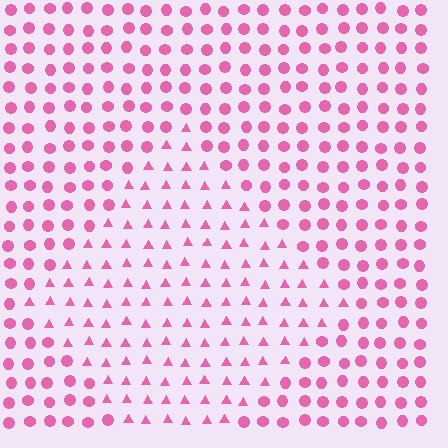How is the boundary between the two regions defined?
The boundary is defined by a change in element shape: triangles inside vs. circles outside. All elements share the same color and spacing.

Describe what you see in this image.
The image is filled with small pink elements arranged in a uniform grid. A diamond-shaped region contains triangles, while the surrounding area contains circles. The boundary is defined purely by the change in element shape.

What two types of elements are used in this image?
The image uses triangles inside the diamond region and circles outside it.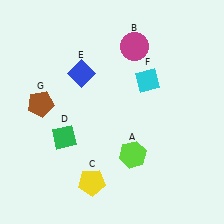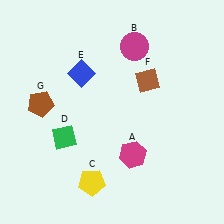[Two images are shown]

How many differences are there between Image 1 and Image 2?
There are 2 differences between the two images.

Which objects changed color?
A changed from lime to magenta. F changed from cyan to brown.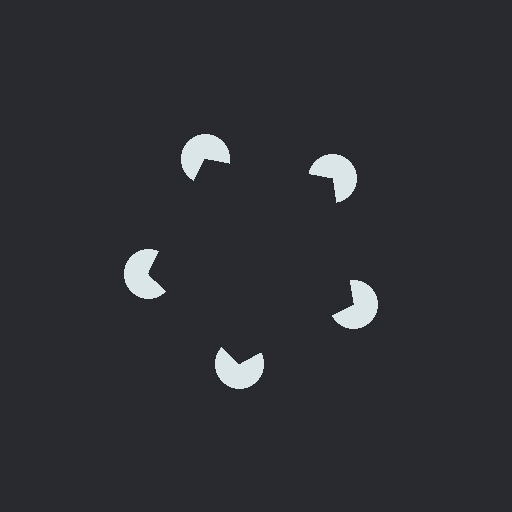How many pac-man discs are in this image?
There are 5 — one at each vertex of the illusory pentagon.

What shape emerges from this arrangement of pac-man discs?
An illusory pentagon — its edges are inferred from the aligned wedge cuts in the pac-man discs, not physically drawn.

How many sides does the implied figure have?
5 sides.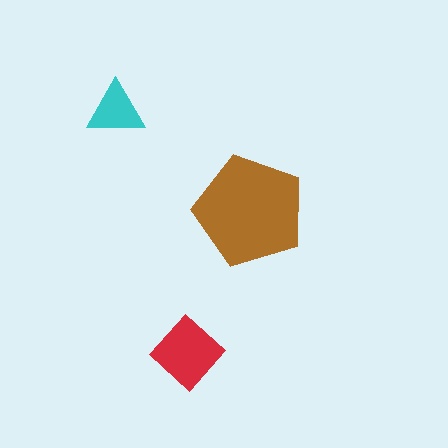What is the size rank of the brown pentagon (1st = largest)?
1st.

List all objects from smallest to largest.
The cyan triangle, the red diamond, the brown pentagon.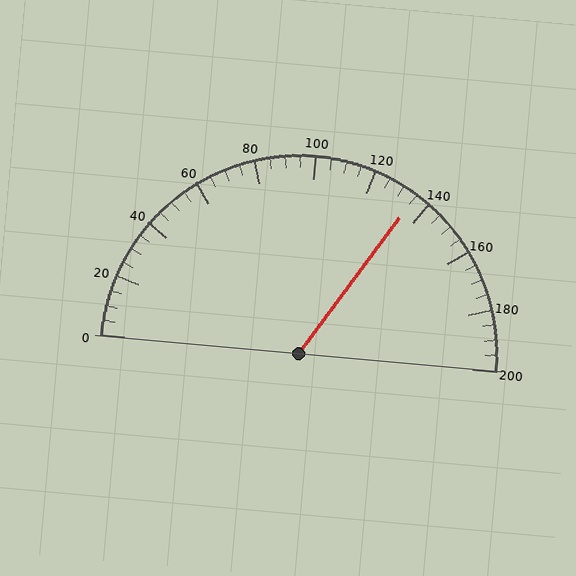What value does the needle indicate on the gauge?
The needle indicates approximately 135.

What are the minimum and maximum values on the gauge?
The gauge ranges from 0 to 200.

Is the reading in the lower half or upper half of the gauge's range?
The reading is in the upper half of the range (0 to 200).